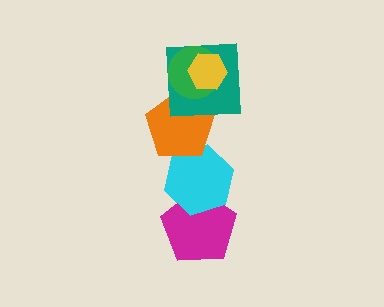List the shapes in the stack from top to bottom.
From top to bottom: the yellow hexagon, the green circle, the teal square, the orange pentagon, the cyan hexagon, the magenta pentagon.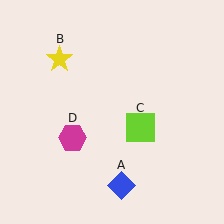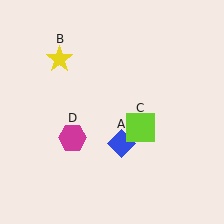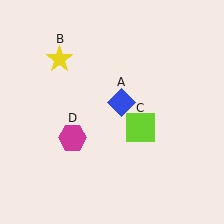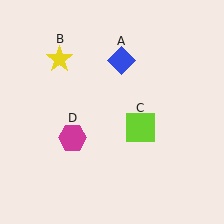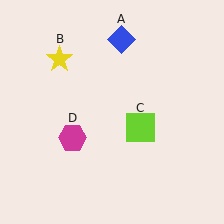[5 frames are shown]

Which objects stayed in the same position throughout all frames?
Yellow star (object B) and lime square (object C) and magenta hexagon (object D) remained stationary.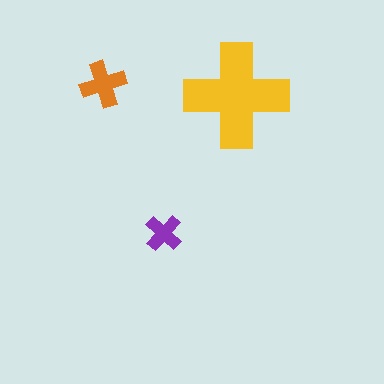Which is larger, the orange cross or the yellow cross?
The yellow one.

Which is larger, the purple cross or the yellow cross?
The yellow one.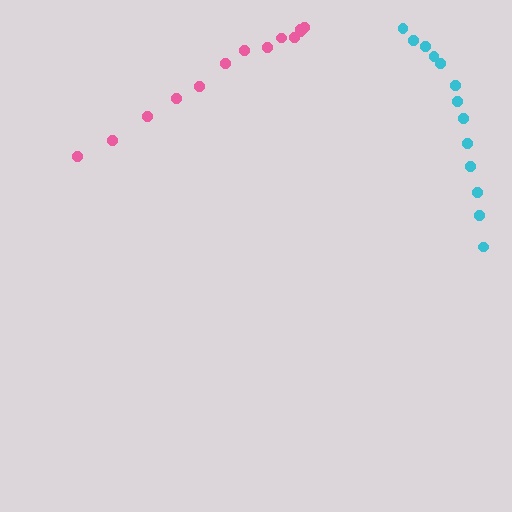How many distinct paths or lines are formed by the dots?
There are 2 distinct paths.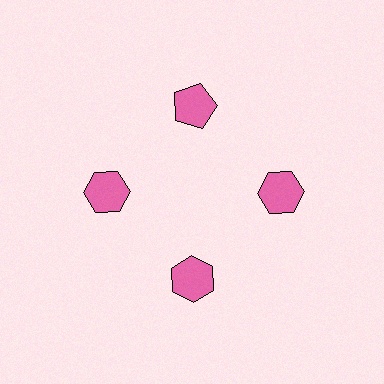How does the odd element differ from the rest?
It has a different shape: pentagon instead of hexagon.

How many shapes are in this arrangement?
There are 4 shapes arranged in a ring pattern.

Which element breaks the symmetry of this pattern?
The pink pentagon at roughly the 12 o'clock position breaks the symmetry. All other shapes are pink hexagons.